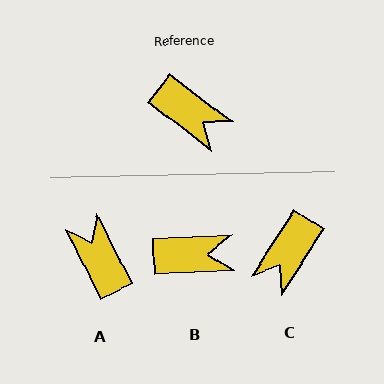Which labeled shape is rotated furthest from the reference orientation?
A, about 154 degrees away.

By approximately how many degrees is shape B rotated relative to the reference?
Approximately 40 degrees counter-clockwise.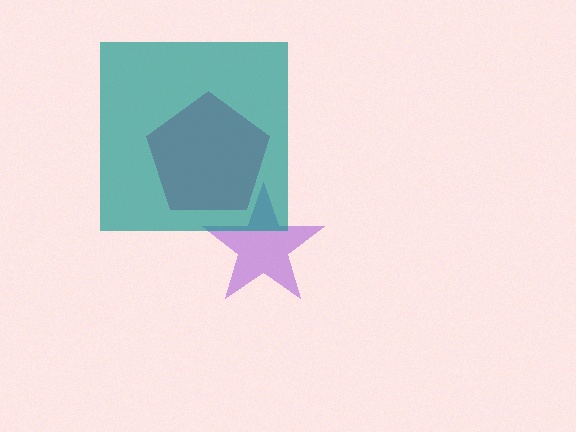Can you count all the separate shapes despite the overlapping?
Yes, there are 3 separate shapes.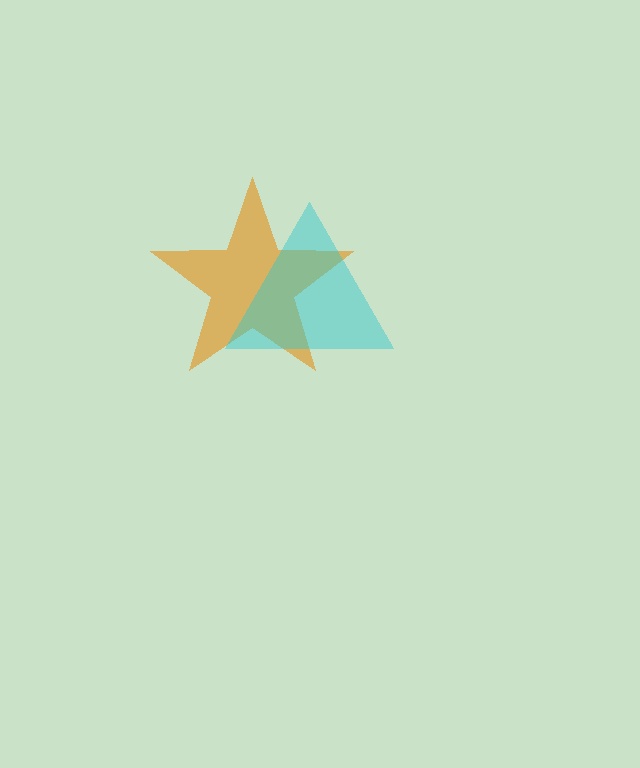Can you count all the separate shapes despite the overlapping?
Yes, there are 2 separate shapes.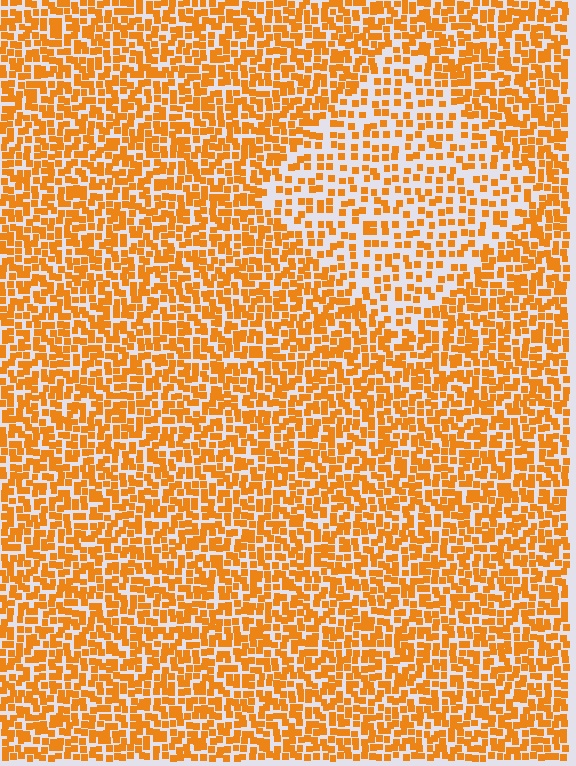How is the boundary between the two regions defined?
The boundary is defined by a change in element density (approximately 1.8x ratio). All elements are the same color, size, and shape.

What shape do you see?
I see a diamond.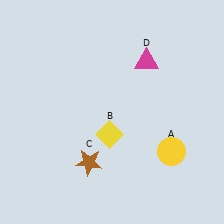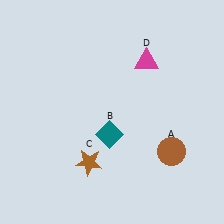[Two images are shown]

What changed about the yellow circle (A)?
In Image 1, A is yellow. In Image 2, it changed to brown.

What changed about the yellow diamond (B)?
In Image 1, B is yellow. In Image 2, it changed to teal.